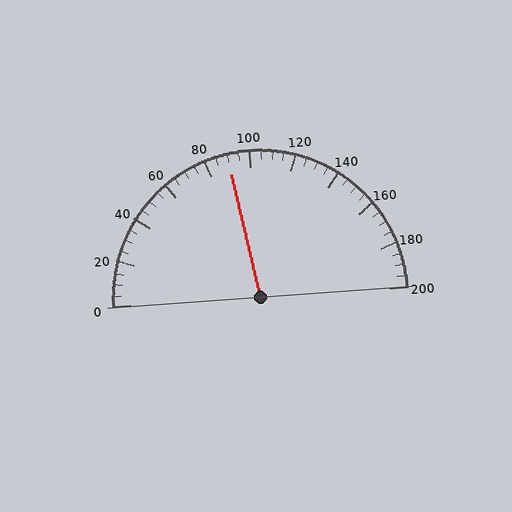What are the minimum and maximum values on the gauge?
The gauge ranges from 0 to 200.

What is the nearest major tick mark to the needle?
The nearest major tick mark is 80.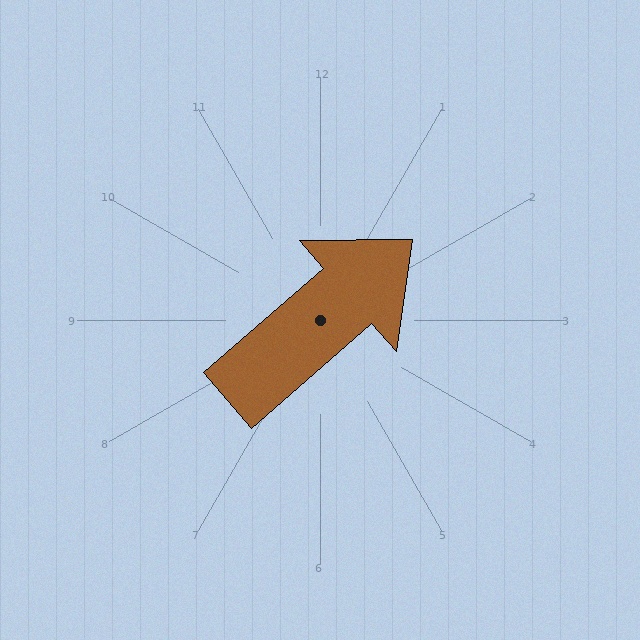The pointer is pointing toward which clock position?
Roughly 2 o'clock.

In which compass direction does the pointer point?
Northeast.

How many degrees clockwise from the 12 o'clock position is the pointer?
Approximately 49 degrees.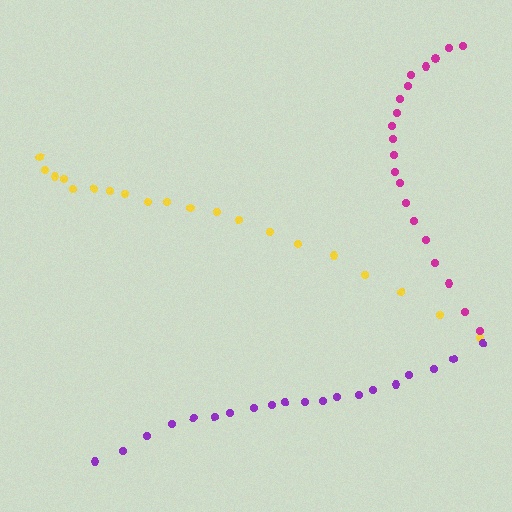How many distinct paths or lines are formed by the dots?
There are 3 distinct paths.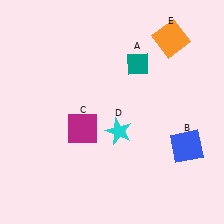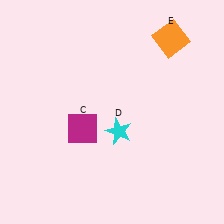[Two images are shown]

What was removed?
The blue square (B), the teal diamond (A) were removed in Image 2.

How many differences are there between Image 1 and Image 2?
There are 2 differences between the two images.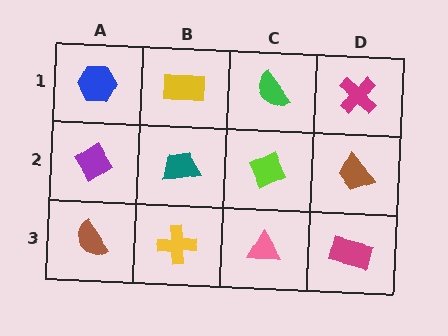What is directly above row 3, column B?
A teal trapezoid.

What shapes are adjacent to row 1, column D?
A brown trapezoid (row 2, column D), a green semicircle (row 1, column C).